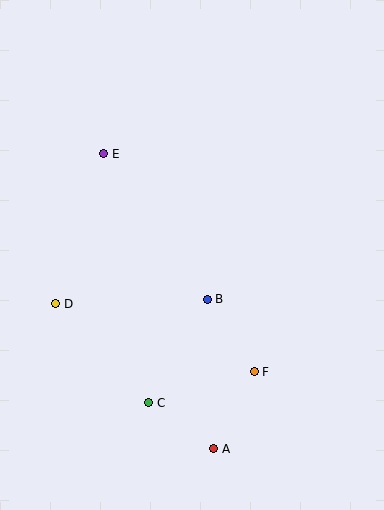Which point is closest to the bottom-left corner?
Point C is closest to the bottom-left corner.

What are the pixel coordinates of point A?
Point A is at (214, 449).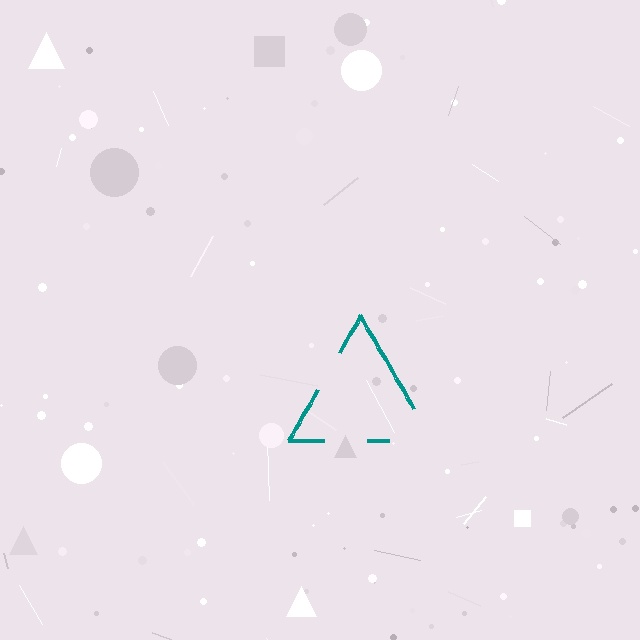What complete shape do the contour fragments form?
The contour fragments form a triangle.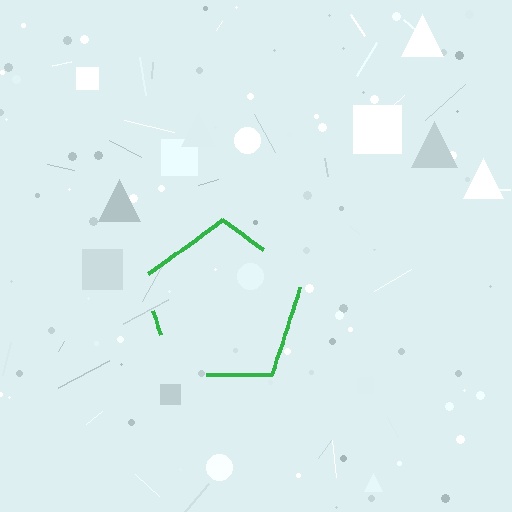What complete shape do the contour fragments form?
The contour fragments form a pentagon.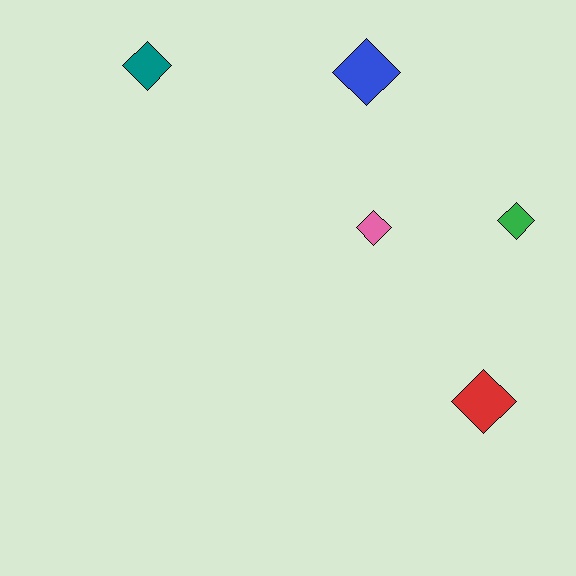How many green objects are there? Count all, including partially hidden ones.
There is 1 green object.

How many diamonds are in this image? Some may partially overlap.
There are 5 diamonds.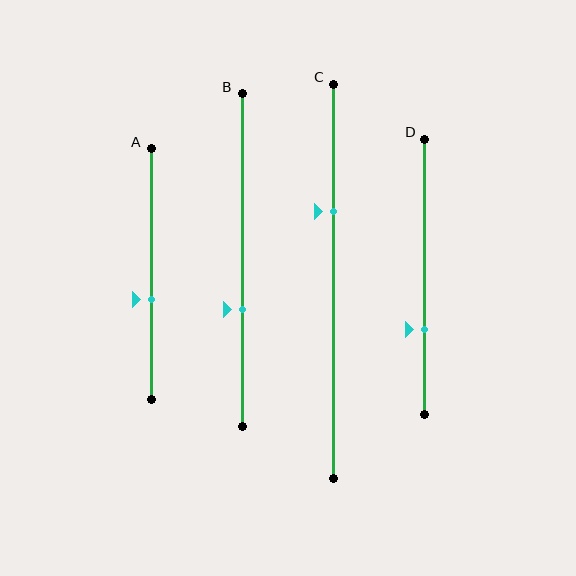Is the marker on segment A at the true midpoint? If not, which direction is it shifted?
No, the marker on segment A is shifted downward by about 10% of the segment length.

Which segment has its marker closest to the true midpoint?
Segment A has its marker closest to the true midpoint.